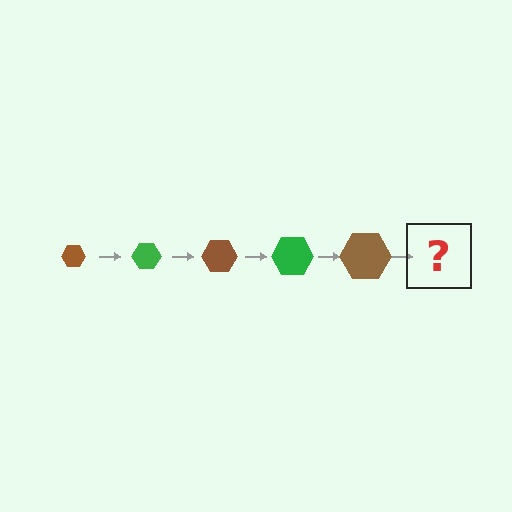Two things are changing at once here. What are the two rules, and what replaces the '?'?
The two rules are that the hexagon grows larger each step and the color cycles through brown and green. The '?' should be a green hexagon, larger than the previous one.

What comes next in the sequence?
The next element should be a green hexagon, larger than the previous one.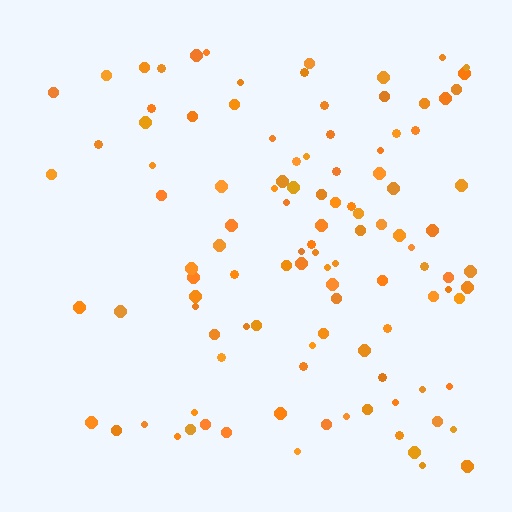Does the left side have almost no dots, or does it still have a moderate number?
Still a moderate number, just noticeably fewer than the right.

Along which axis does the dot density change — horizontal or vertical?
Horizontal.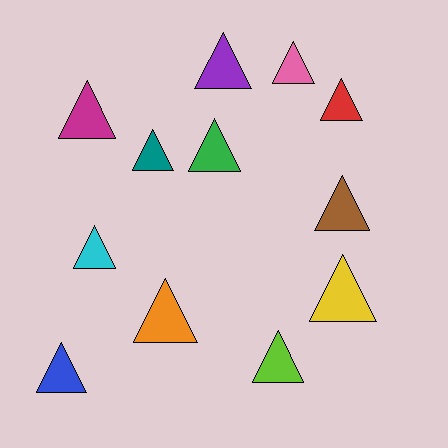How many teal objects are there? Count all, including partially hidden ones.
There is 1 teal object.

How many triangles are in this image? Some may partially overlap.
There are 12 triangles.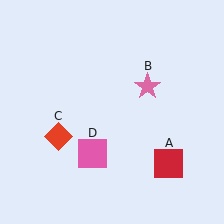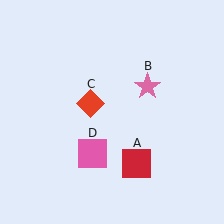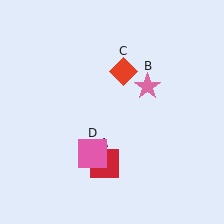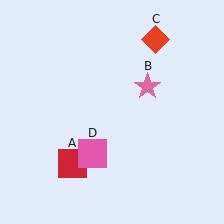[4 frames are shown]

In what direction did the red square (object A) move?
The red square (object A) moved left.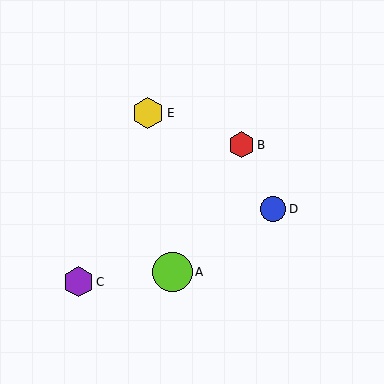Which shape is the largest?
The lime circle (labeled A) is the largest.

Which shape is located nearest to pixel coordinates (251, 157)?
The red hexagon (labeled B) at (241, 145) is nearest to that location.